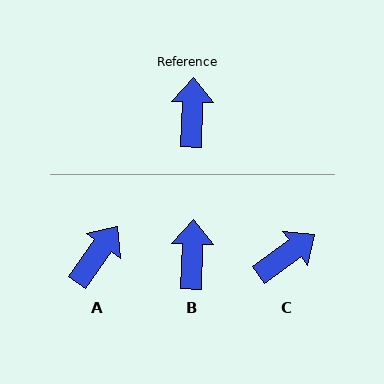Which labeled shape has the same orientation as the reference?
B.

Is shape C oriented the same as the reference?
No, it is off by about 52 degrees.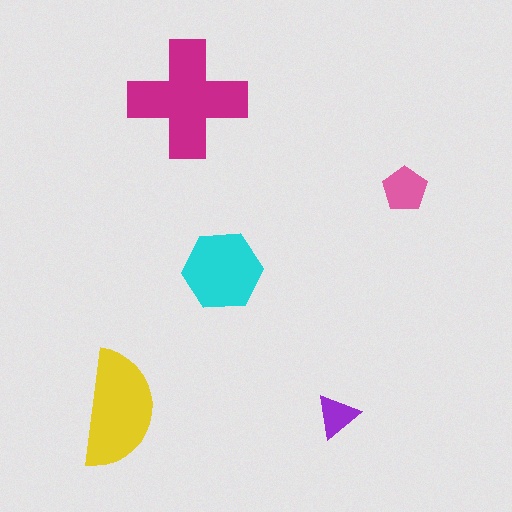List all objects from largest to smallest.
The magenta cross, the yellow semicircle, the cyan hexagon, the pink pentagon, the purple triangle.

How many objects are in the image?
There are 5 objects in the image.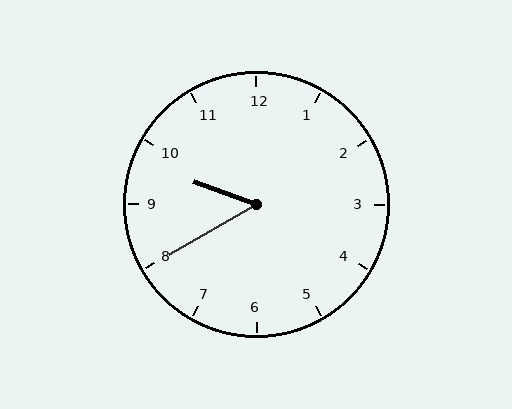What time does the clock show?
9:40.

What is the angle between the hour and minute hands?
Approximately 50 degrees.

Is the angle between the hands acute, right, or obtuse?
It is acute.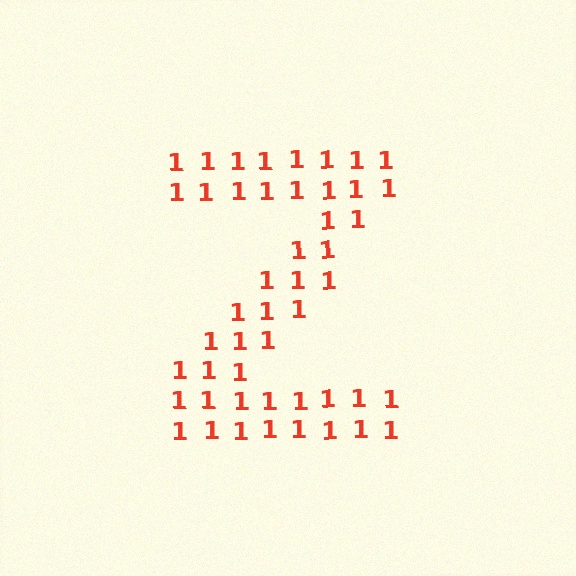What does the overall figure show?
The overall figure shows the letter Z.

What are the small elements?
The small elements are digit 1's.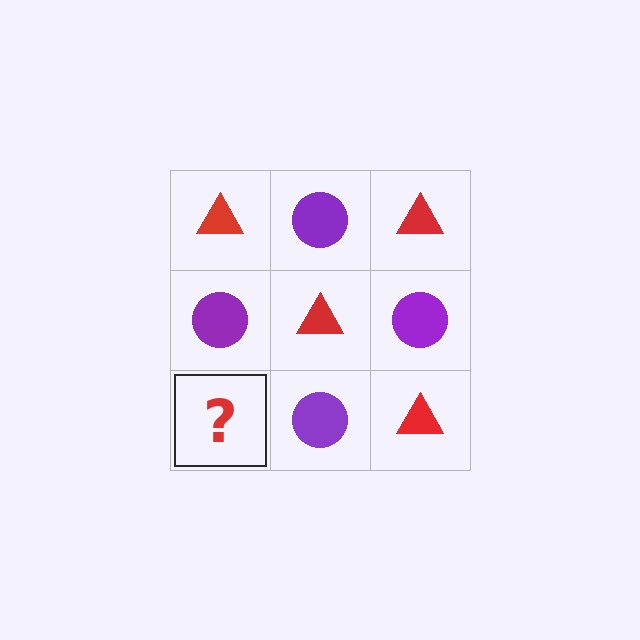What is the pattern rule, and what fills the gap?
The rule is that it alternates red triangle and purple circle in a checkerboard pattern. The gap should be filled with a red triangle.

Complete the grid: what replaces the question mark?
The question mark should be replaced with a red triangle.